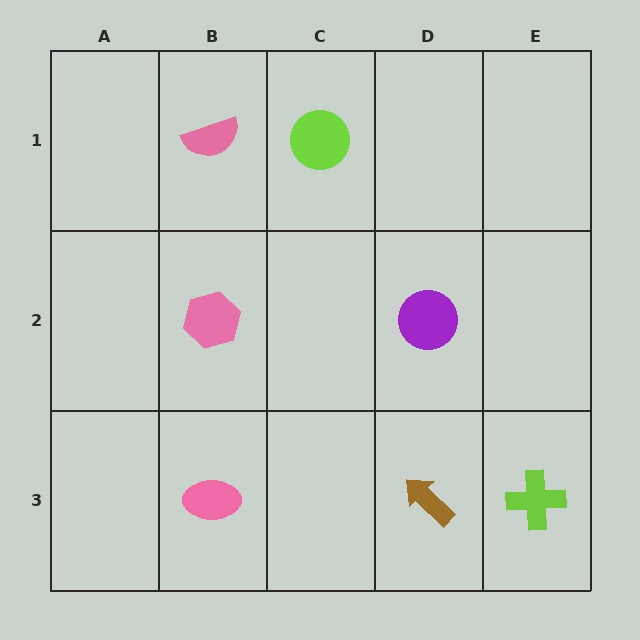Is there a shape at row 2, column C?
No, that cell is empty.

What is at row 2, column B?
A pink hexagon.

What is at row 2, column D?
A purple circle.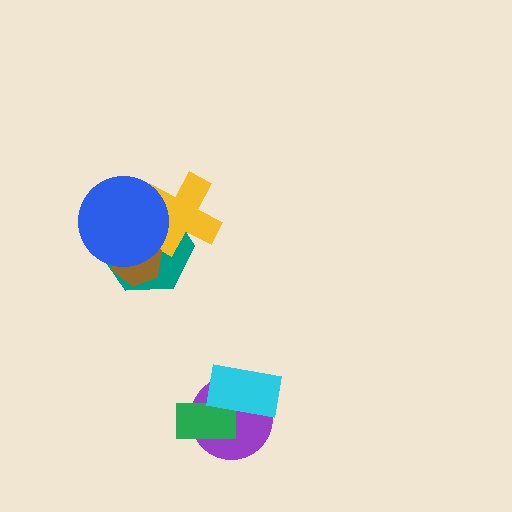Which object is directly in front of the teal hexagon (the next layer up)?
The yellow cross is directly in front of the teal hexagon.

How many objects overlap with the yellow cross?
2 objects overlap with the yellow cross.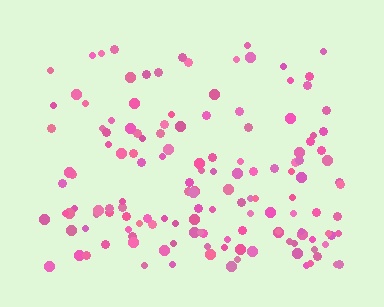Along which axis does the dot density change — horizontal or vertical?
Vertical.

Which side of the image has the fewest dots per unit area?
The top.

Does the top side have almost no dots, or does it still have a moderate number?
Still a moderate number, just noticeably fewer than the bottom.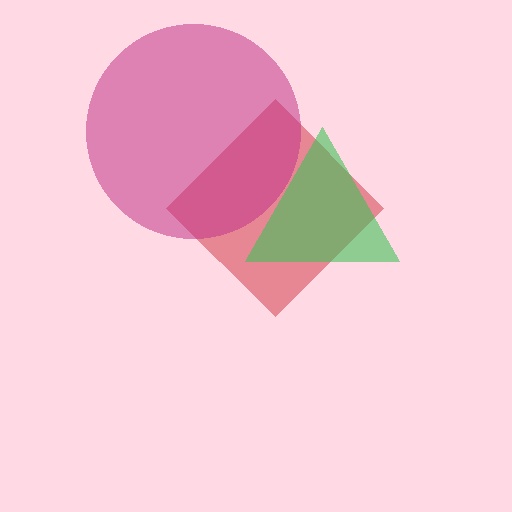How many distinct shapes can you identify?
There are 3 distinct shapes: a red diamond, a magenta circle, a green triangle.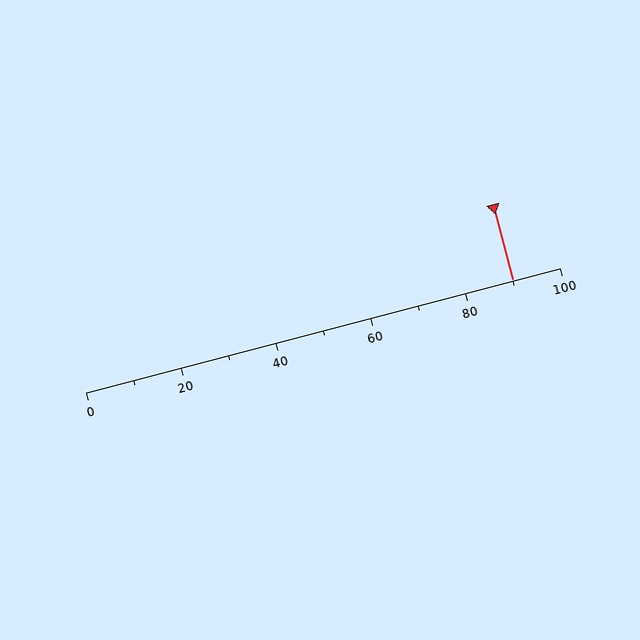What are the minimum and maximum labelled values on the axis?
The axis runs from 0 to 100.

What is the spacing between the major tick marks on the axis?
The major ticks are spaced 20 apart.